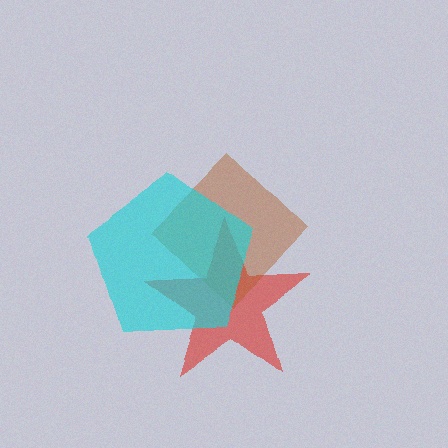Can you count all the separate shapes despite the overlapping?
Yes, there are 3 separate shapes.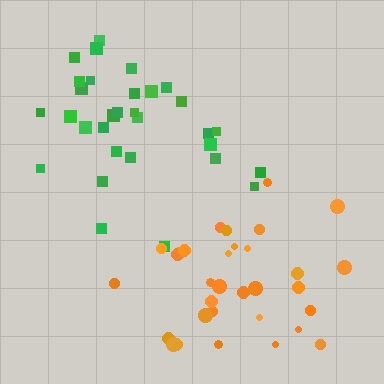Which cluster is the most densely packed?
Orange.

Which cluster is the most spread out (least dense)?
Green.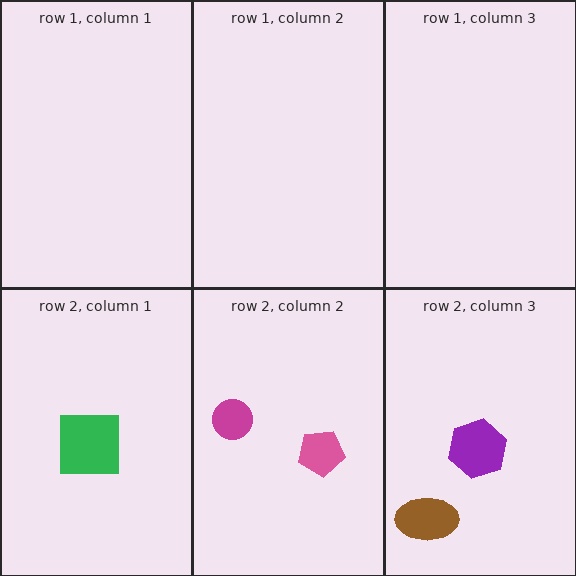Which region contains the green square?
The row 2, column 1 region.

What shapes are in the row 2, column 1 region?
The green square.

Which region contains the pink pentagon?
The row 2, column 2 region.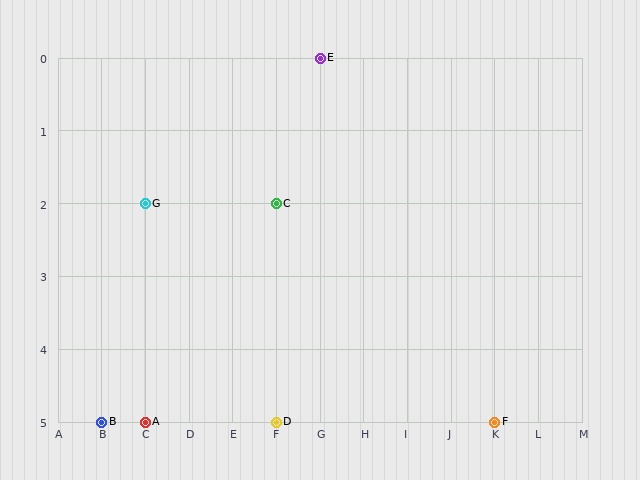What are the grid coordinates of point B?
Point B is at grid coordinates (B, 5).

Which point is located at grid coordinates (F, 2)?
Point C is at (F, 2).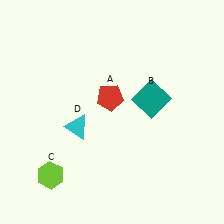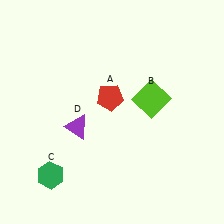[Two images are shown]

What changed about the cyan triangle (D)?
In Image 1, D is cyan. In Image 2, it changed to purple.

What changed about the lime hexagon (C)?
In Image 1, C is lime. In Image 2, it changed to green.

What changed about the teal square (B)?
In Image 1, B is teal. In Image 2, it changed to lime.